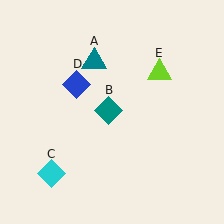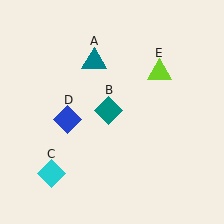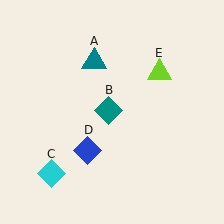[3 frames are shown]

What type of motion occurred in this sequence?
The blue diamond (object D) rotated counterclockwise around the center of the scene.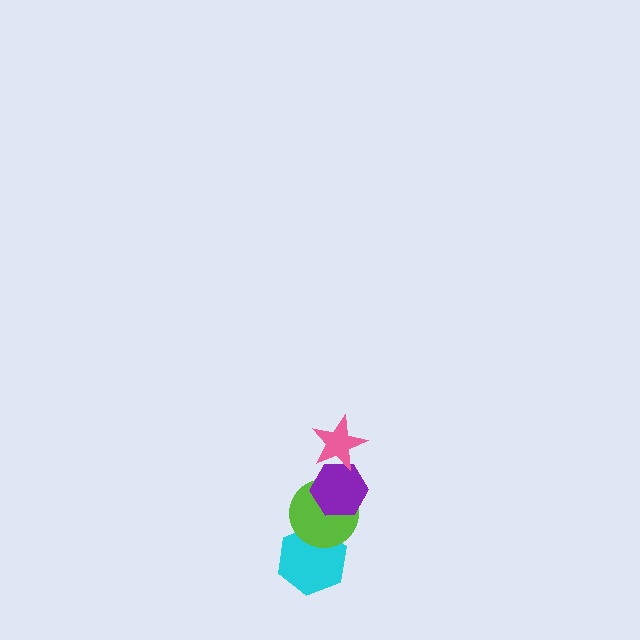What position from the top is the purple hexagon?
The purple hexagon is 2nd from the top.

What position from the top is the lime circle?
The lime circle is 3rd from the top.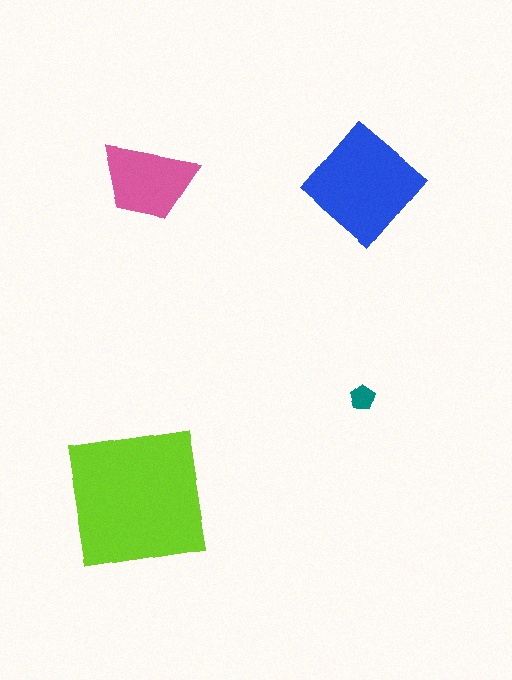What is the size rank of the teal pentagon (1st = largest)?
4th.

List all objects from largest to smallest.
The lime square, the blue diamond, the pink trapezoid, the teal pentagon.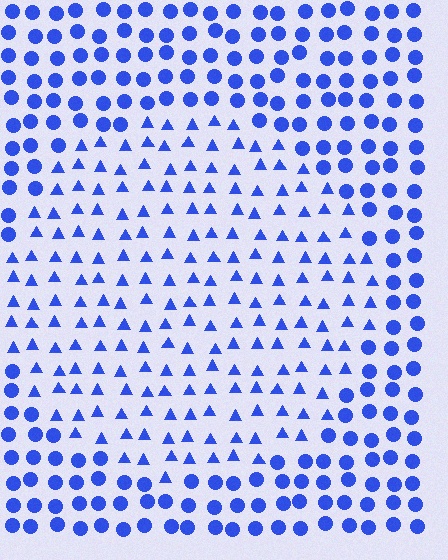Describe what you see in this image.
The image is filled with small blue elements arranged in a uniform grid. A circle-shaped region contains triangles, while the surrounding area contains circles. The boundary is defined purely by the change in element shape.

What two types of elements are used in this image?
The image uses triangles inside the circle region and circles outside it.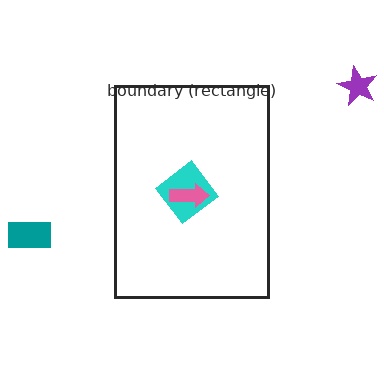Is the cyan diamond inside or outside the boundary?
Inside.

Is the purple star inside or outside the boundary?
Outside.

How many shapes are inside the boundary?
2 inside, 2 outside.